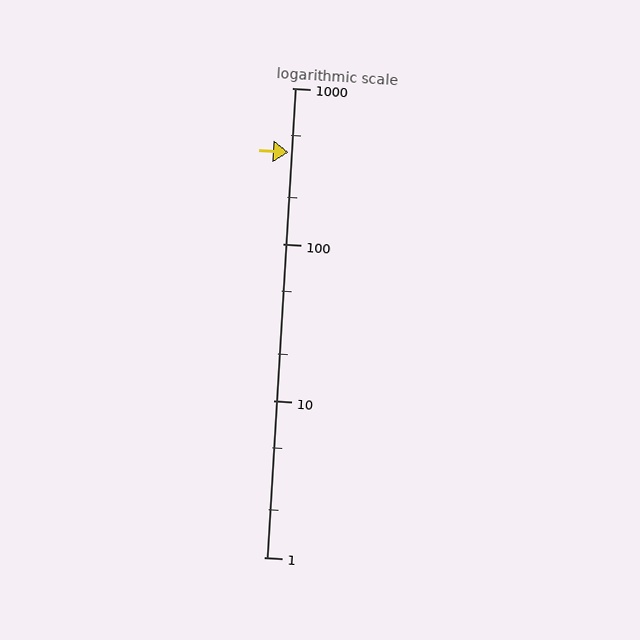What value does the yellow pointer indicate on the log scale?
The pointer indicates approximately 390.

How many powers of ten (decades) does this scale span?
The scale spans 3 decades, from 1 to 1000.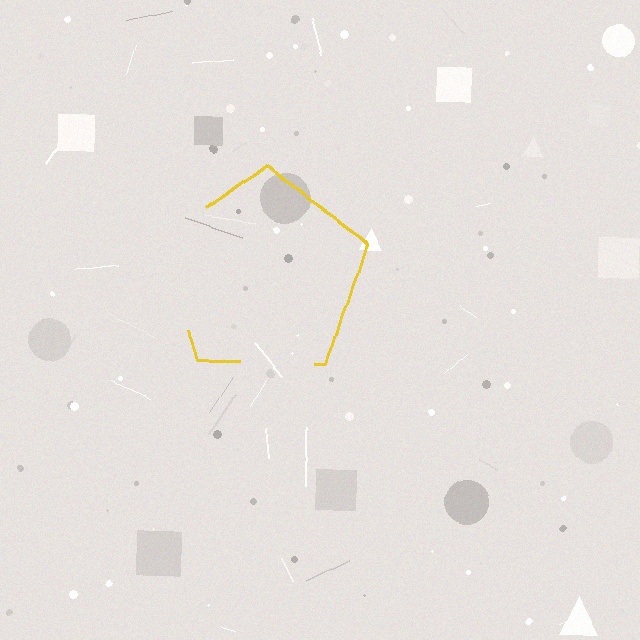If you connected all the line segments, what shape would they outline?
They would outline a pentagon.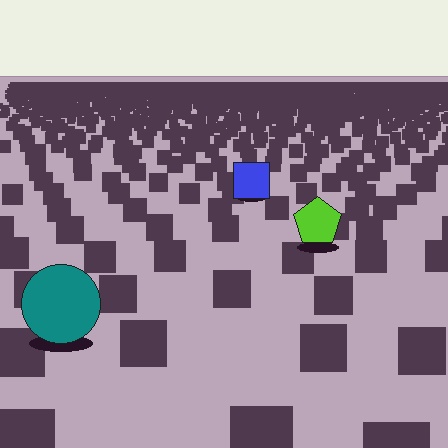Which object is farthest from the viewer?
The blue square is farthest from the viewer. It appears smaller and the ground texture around it is denser.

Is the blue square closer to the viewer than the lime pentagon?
No. The lime pentagon is closer — you can tell from the texture gradient: the ground texture is coarser near it.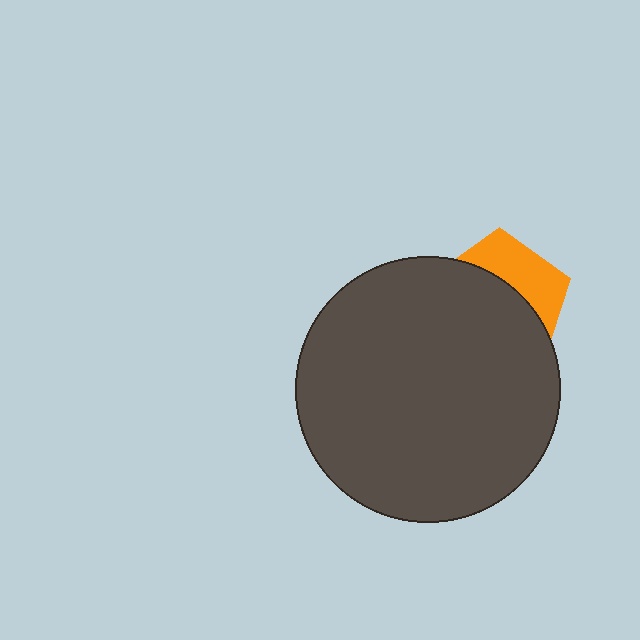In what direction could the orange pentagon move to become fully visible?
The orange pentagon could move up. That would shift it out from behind the dark gray circle entirely.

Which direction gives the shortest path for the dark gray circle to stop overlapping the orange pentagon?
Moving down gives the shortest separation.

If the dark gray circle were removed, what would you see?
You would see the complete orange pentagon.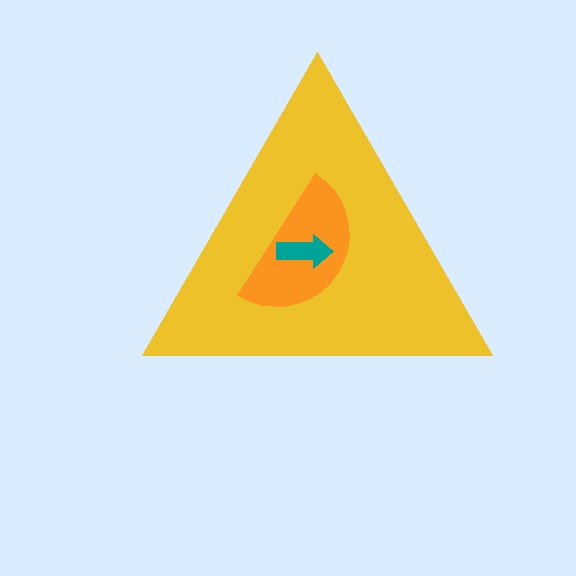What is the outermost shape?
The yellow triangle.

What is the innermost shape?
The teal arrow.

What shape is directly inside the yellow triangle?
The orange semicircle.